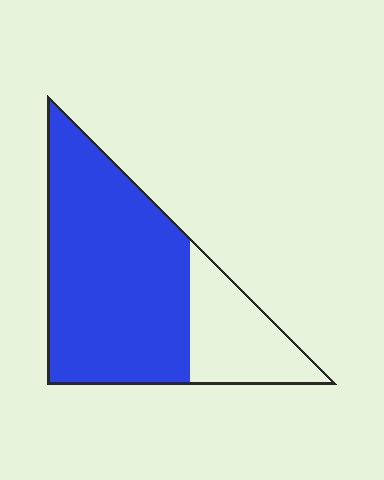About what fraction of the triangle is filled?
About three quarters (3/4).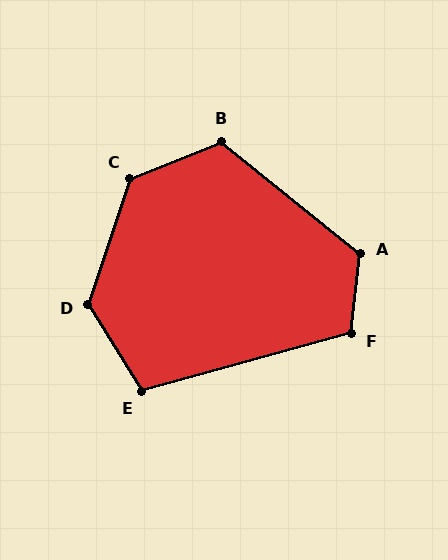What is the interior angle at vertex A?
Approximately 123 degrees (obtuse).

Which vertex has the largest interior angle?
C, at approximately 130 degrees.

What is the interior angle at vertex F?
Approximately 111 degrees (obtuse).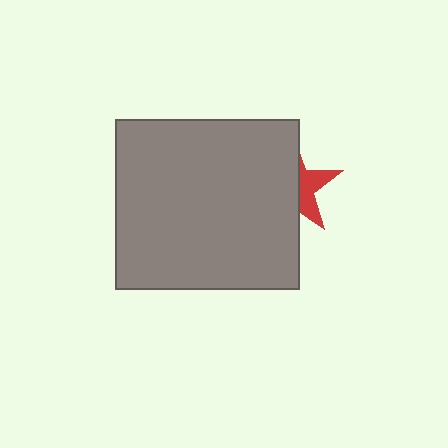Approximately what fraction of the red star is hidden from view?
Roughly 63% of the red star is hidden behind the gray rectangle.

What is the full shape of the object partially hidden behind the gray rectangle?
The partially hidden object is a red star.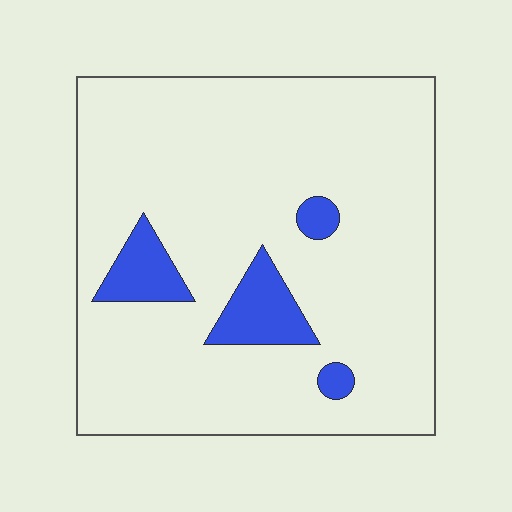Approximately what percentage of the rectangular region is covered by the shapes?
Approximately 10%.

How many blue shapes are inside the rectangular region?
4.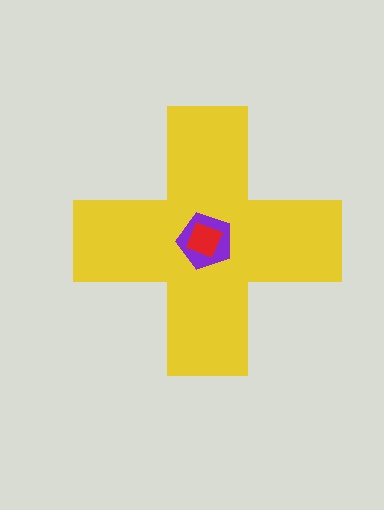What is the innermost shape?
The red diamond.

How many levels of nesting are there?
3.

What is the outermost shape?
The yellow cross.